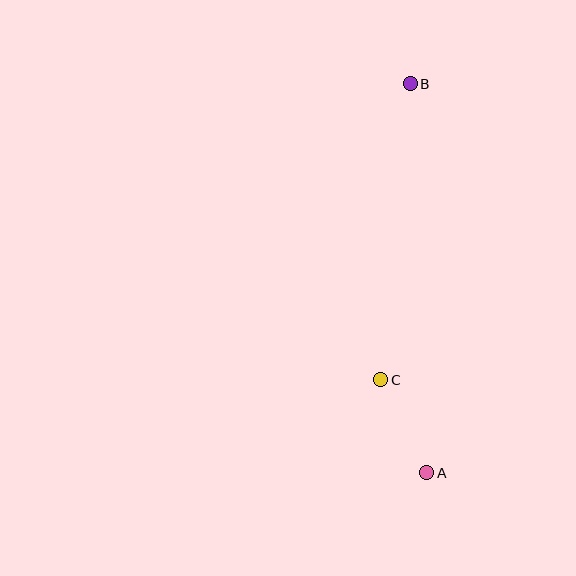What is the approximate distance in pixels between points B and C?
The distance between B and C is approximately 298 pixels.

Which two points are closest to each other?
Points A and C are closest to each other.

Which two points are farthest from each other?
Points A and B are farthest from each other.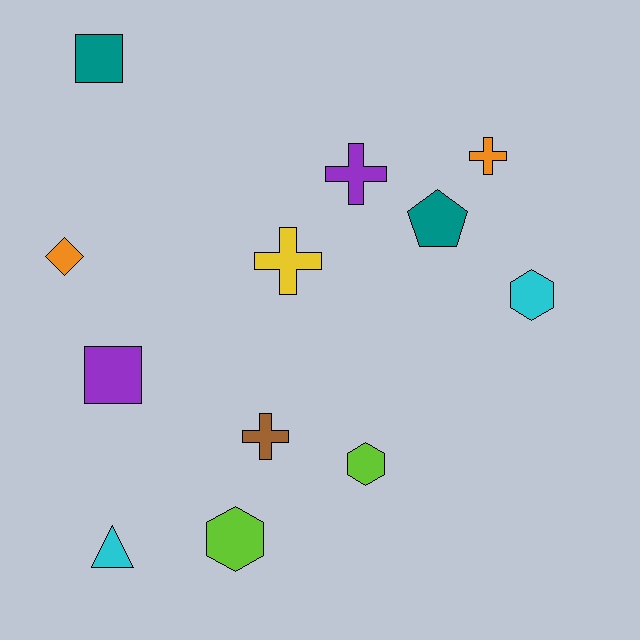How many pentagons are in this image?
There is 1 pentagon.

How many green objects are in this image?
There are no green objects.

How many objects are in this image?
There are 12 objects.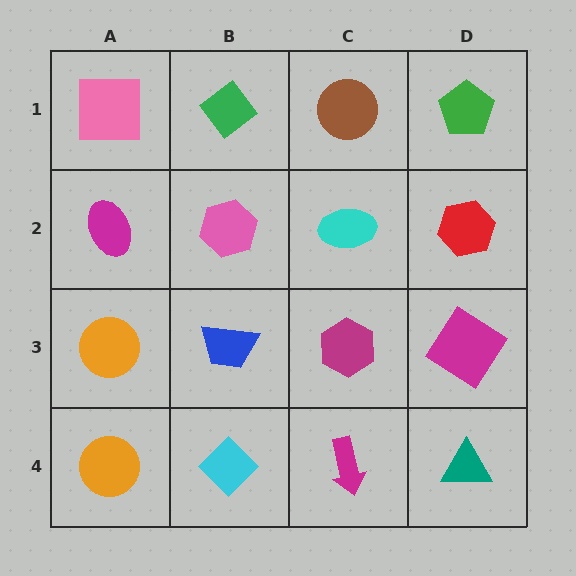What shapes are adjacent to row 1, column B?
A pink hexagon (row 2, column B), a pink square (row 1, column A), a brown circle (row 1, column C).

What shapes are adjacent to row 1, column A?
A magenta ellipse (row 2, column A), a green diamond (row 1, column B).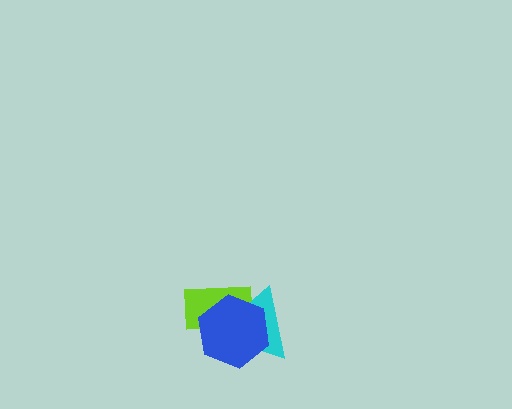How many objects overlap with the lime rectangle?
2 objects overlap with the lime rectangle.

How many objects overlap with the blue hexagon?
2 objects overlap with the blue hexagon.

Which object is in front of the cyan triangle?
The blue hexagon is in front of the cyan triangle.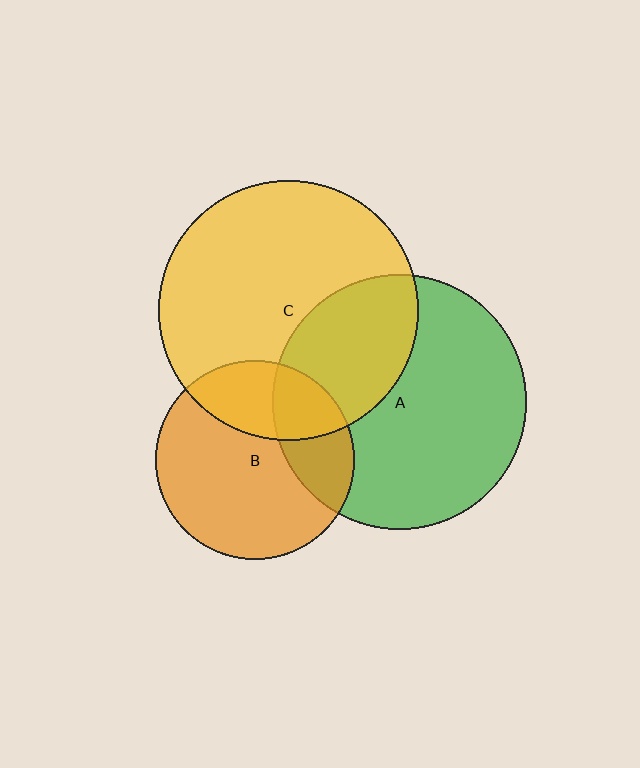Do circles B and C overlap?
Yes.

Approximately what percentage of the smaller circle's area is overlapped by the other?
Approximately 30%.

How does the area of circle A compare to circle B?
Approximately 1.6 times.